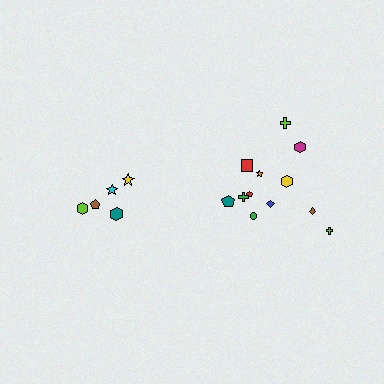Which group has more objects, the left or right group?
The right group.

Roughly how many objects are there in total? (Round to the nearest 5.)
Roughly 15 objects in total.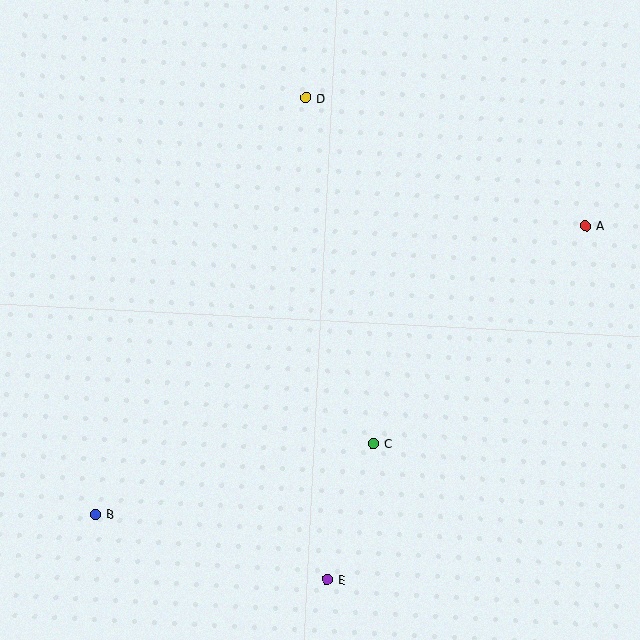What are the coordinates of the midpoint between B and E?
The midpoint between B and E is at (212, 547).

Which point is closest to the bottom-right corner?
Point E is closest to the bottom-right corner.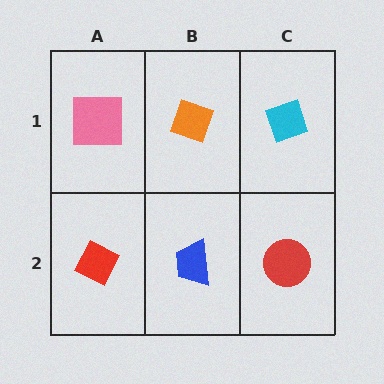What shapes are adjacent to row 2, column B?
An orange diamond (row 1, column B), a red diamond (row 2, column A), a red circle (row 2, column C).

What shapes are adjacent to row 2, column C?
A cyan diamond (row 1, column C), a blue trapezoid (row 2, column B).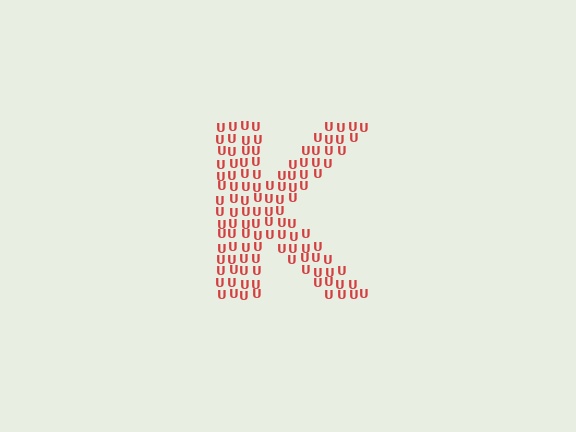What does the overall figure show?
The overall figure shows the letter K.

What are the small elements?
The small elements are letter U's.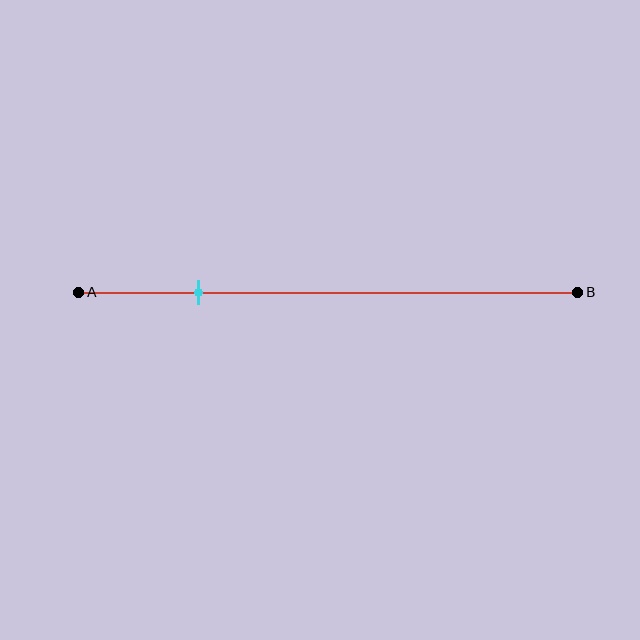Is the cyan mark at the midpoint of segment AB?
No, the mark is at about 25% from A, not at the 50% midpoint.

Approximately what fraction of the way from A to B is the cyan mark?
The cyan mark is approximately 25% of the way from A to B.